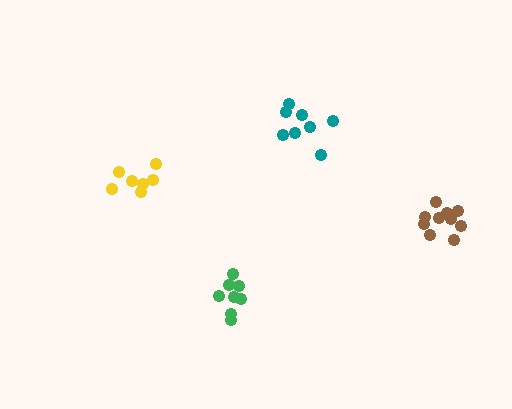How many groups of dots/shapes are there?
There are 4 groups.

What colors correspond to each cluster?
The clusters are colored: teal, brown, green, yellow.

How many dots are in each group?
Group 1: 8 dots, Group 2: 10 dots, Group 3: 8 dots, Group 4: 7 dots (33 total).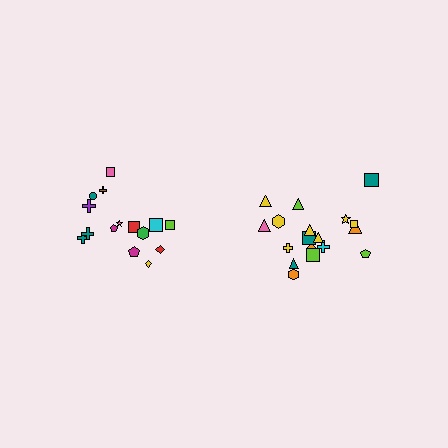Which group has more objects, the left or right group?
The right group.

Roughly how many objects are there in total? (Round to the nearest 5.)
Roughly 35 objects in total.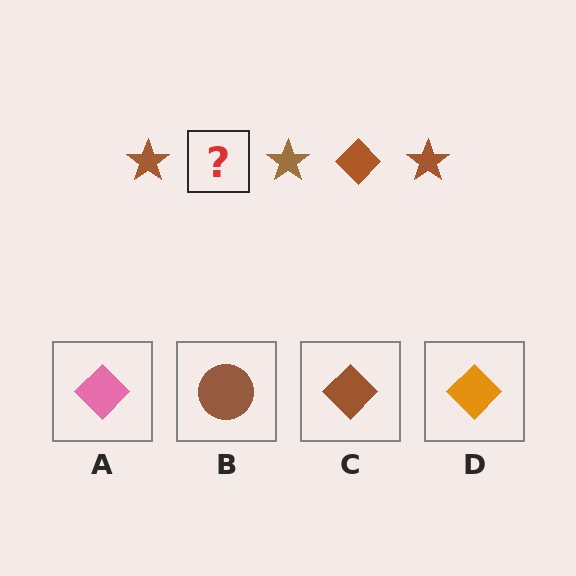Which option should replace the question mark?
Option C.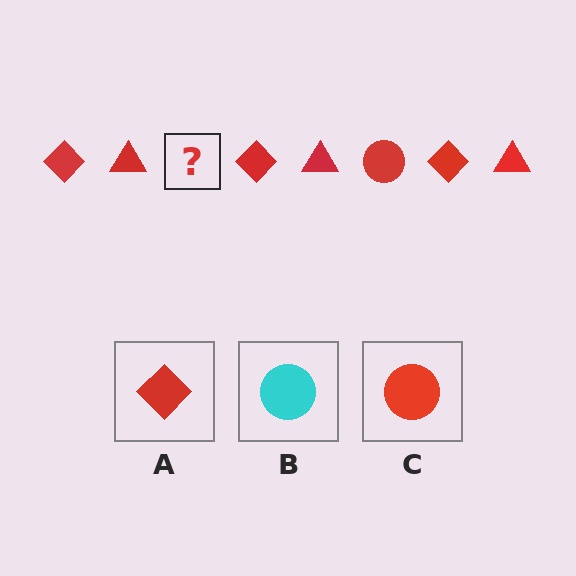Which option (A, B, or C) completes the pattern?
C.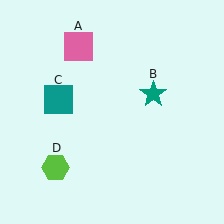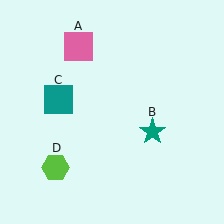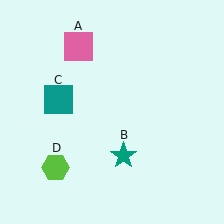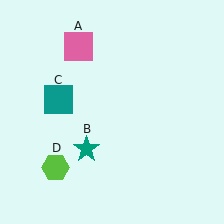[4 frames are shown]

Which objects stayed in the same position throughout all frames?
Pink square (object A) and teal square (object C) and lime hexagon (object D) remained stationary.